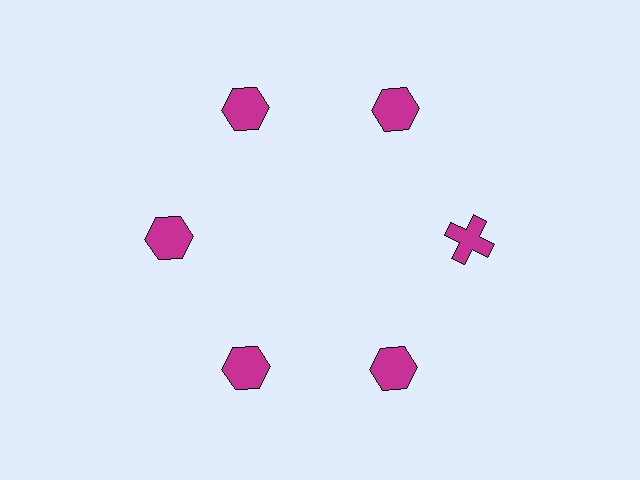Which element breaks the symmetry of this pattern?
The magenta cross at roughly the 3 o'clock position breaks the symmetry. All other shapes are magenta hexagons.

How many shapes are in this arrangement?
There are 6 shapes arranged in a ring pattern.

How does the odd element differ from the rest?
It has a different shape: cross instead of hexagon.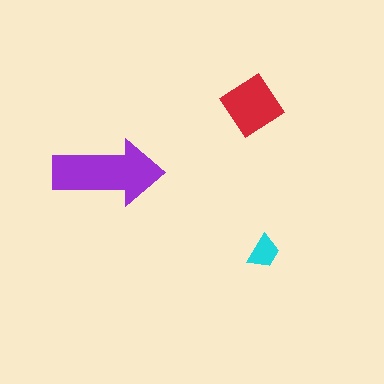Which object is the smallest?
The cyan trapezoid.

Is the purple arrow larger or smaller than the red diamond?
Larger.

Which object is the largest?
The purple arrow.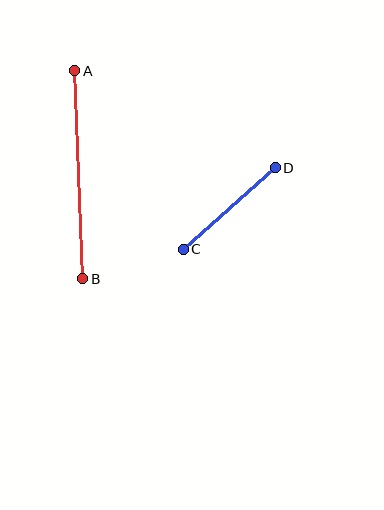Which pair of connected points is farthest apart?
Points A and B are farthest apart.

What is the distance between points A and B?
The distance is approximately 208 pixels.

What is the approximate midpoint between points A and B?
The midpoint is at approximately (79, 175) pixels.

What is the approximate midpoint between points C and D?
The midpoint is at approximately (229, 208) pixels.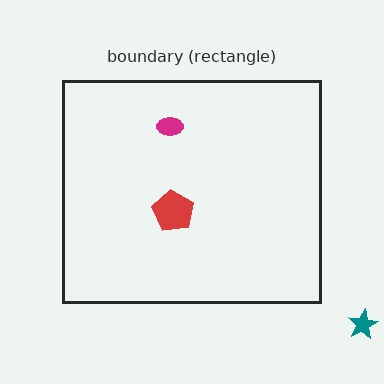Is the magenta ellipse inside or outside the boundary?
Inside.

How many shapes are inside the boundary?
2 inside, 1 outside.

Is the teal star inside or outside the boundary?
Outside.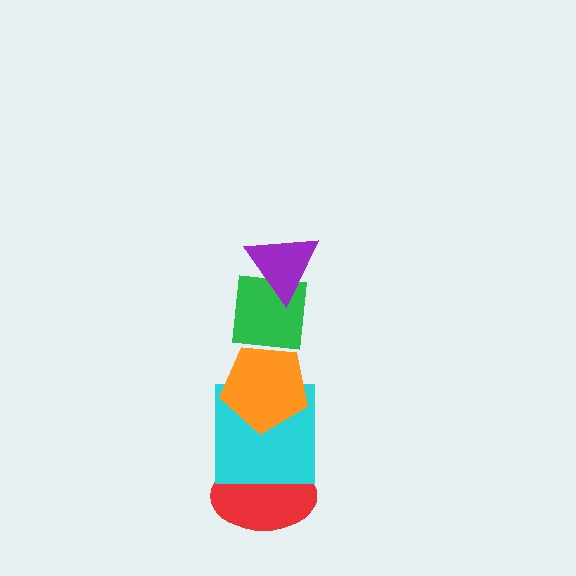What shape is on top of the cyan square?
The orange pentagon is on top of the cyan square.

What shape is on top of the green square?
The purple triangle is on top of the green square.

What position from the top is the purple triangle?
The purple triangle is 1st from the top.